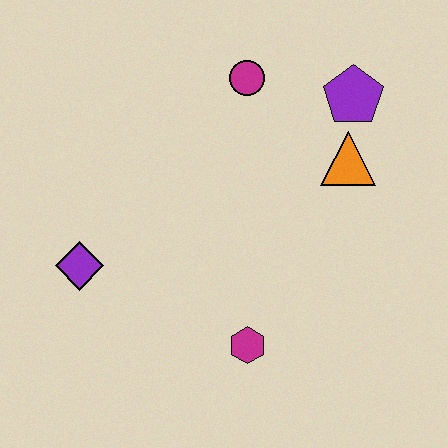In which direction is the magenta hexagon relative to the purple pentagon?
The magenta hexagon is below the purple pentagon.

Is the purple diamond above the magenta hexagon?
Yes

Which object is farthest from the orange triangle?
The purple diamond is farthest from the orange triangle.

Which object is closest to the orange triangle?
The purple pentagon is closest to the orange triangle.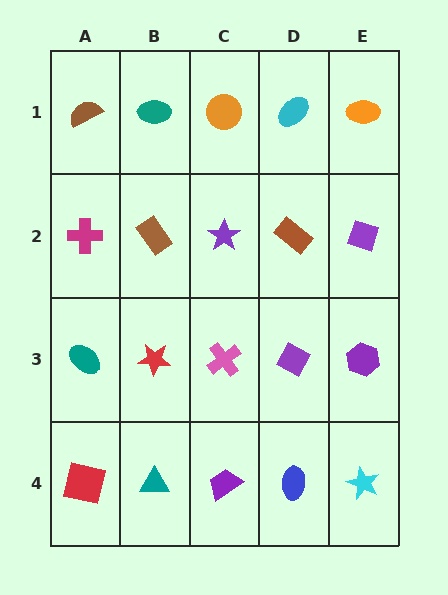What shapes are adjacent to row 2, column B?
A teal ellipse (row 1, column B), a red star (row 3, column B), a magenta cross (row 2, column A), a purple star (row 2, column C).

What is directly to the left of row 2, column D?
A purple star.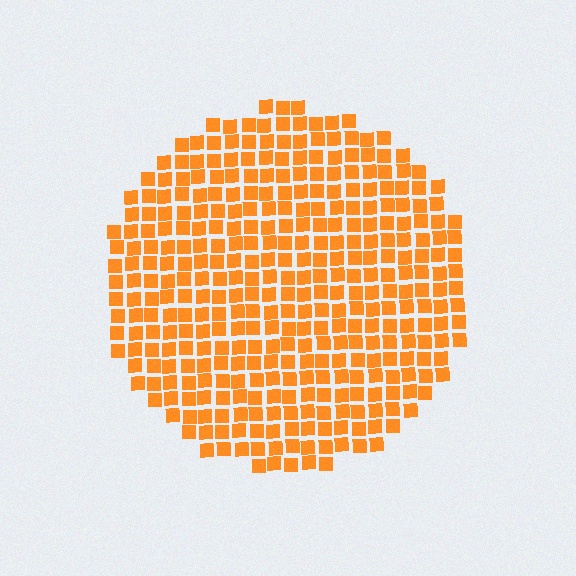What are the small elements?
The small elements are squares.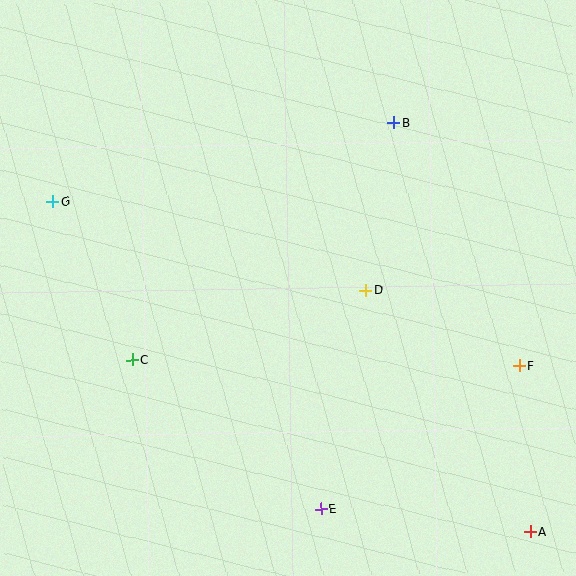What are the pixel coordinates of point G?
Point G is at (52, 202).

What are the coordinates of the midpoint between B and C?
The midpoint between B and C is at (263, 241).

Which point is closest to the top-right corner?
Point B is closest to the top-right corner.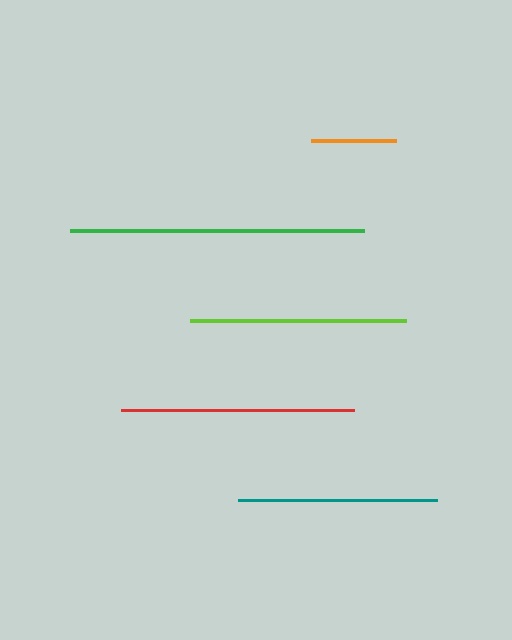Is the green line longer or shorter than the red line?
The green line is longer than the red line.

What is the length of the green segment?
The green segment is approximately 294 pixels long.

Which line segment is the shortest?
The orange line is the shortest at approximately 85 pixels.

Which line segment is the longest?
The green line is the longest at approximately 294 pixels.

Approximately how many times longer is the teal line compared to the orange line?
The teal line is approximately 2.3 times the length of the orange line.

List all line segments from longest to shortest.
From longest to shortest: green, red, lime, teal, orange.